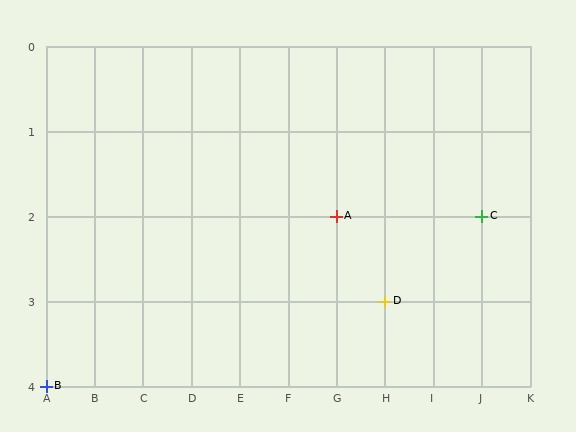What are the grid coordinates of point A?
Point A is at grid coordinates (G, 2).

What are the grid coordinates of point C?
Point C is at grid coordinates (J, 2).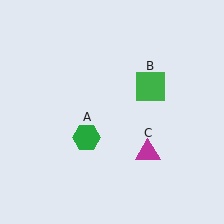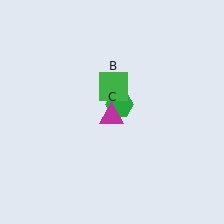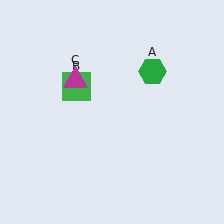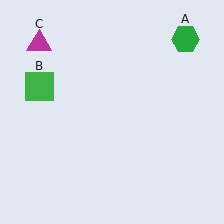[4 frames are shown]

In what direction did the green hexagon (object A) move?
The green hexagon (object A) moved up and to the right.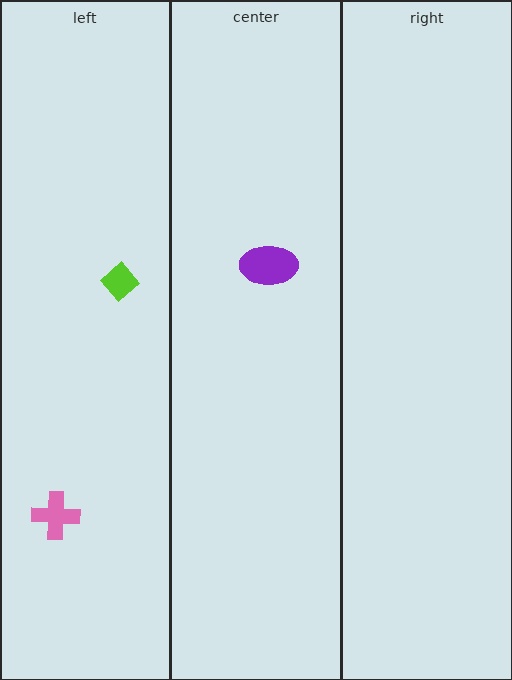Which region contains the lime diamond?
The left region.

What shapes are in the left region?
The pink cross, the lime diamond.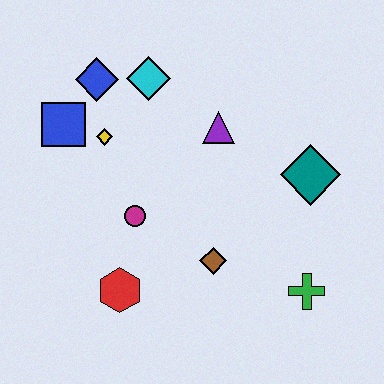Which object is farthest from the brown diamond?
The blue diamond is farthest from the brown diamond.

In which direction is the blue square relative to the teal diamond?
The blue square is to the left of the teal diamond.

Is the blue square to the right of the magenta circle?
No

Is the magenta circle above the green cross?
Yes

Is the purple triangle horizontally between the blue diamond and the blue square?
No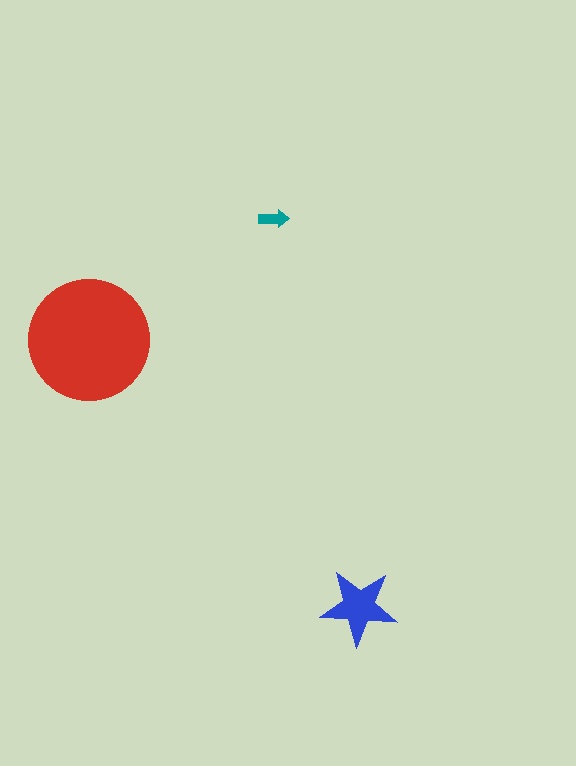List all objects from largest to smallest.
The red circle, the blue star, the teal arrow.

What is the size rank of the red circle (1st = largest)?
1st.